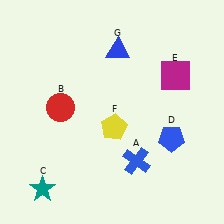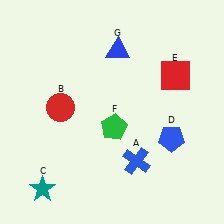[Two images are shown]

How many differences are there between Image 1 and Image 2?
There are 2 differences between the two images.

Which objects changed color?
E changed from magenta to red. F changed from yellow to green.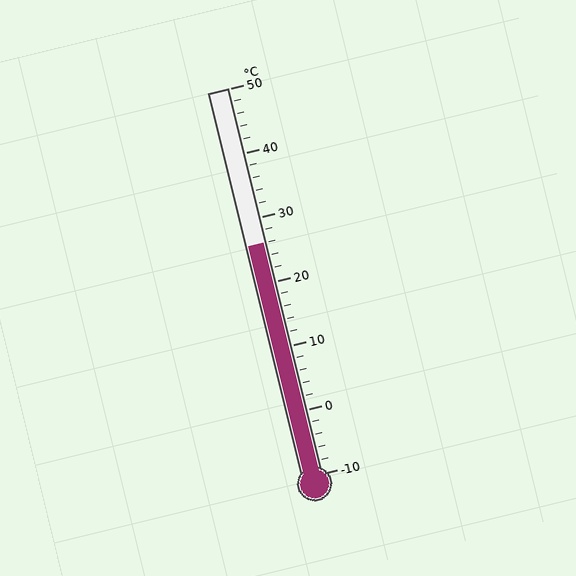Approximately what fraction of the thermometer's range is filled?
The thermometer is filled to approximately 60% of its range.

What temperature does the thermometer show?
The thermometer shows approximately 26°C.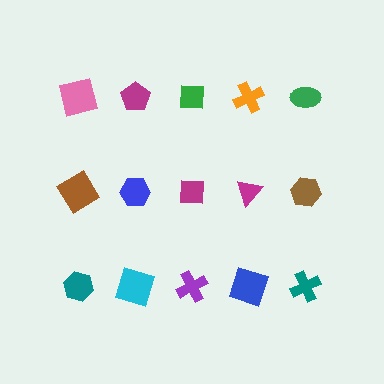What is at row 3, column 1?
A teal hexagon.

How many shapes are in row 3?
5 shapes.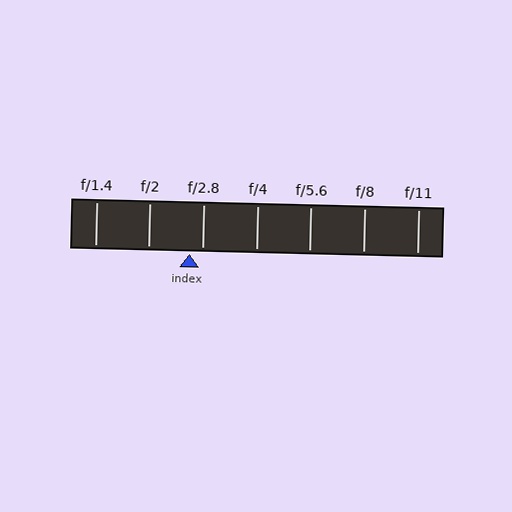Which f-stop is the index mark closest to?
The index mark is closest to f/2.8.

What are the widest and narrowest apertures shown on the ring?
The widest aperture shown is f/1.4 and the narrowest is f/11.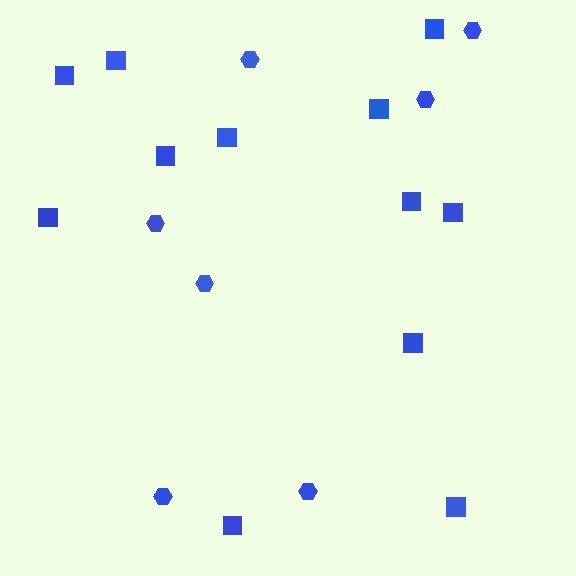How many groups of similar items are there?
There are 2 groups: one group of hexagons (7) and one group of squares (12).